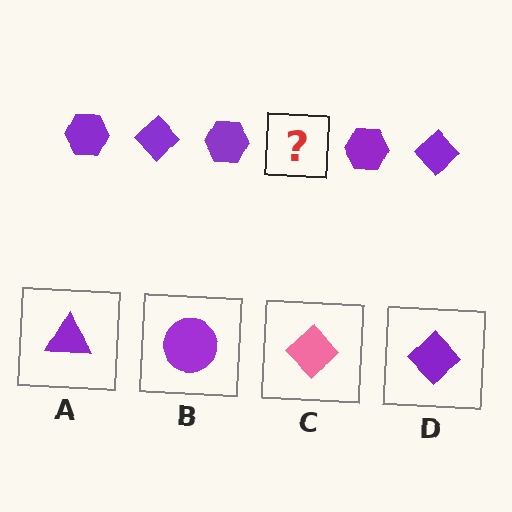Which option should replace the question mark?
Option D.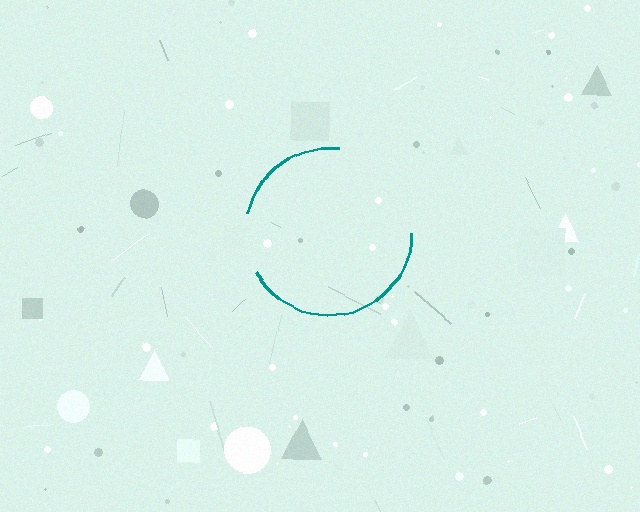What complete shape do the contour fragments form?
The contour fragments form a circle.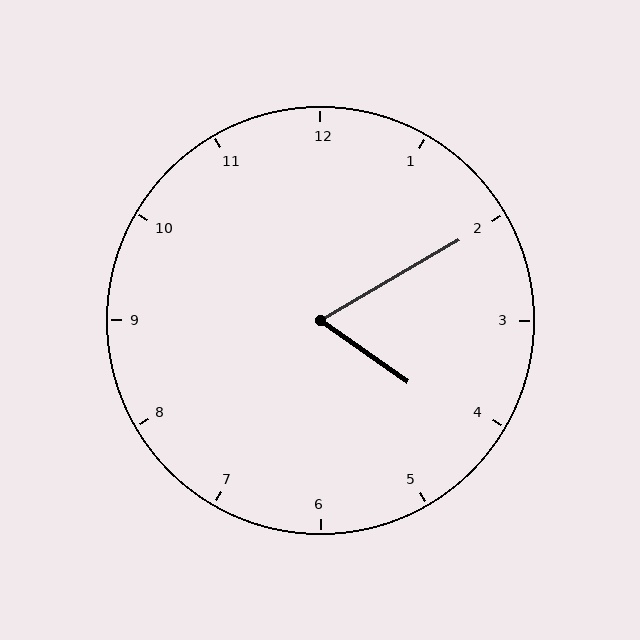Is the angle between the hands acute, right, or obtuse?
It is acute.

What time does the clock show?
4:10.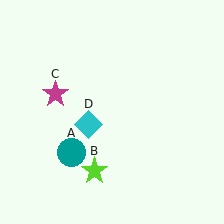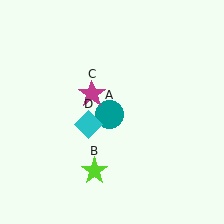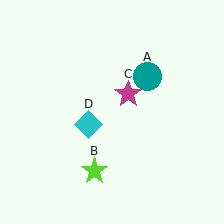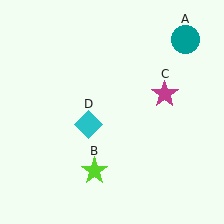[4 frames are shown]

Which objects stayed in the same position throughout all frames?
Lime star (object B) and cyan diamond (object D) remained stationary.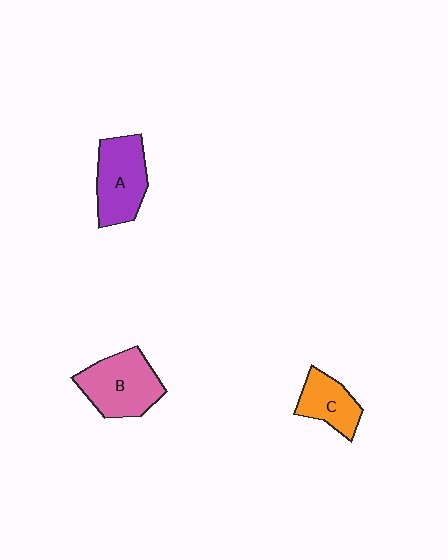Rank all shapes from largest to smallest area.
From largest to smallest: B (pink), A (purple), C (orange).